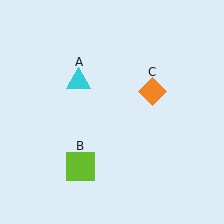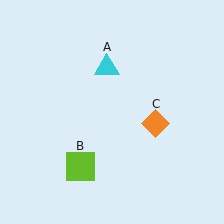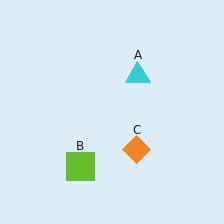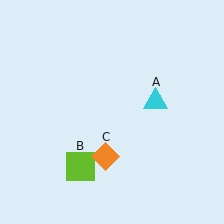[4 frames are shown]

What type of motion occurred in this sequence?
The cyan triangle (object A), orange diamond (object C) rotated clockwise around the center of the scene.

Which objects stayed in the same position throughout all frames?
Lime square (object B) remained stationary.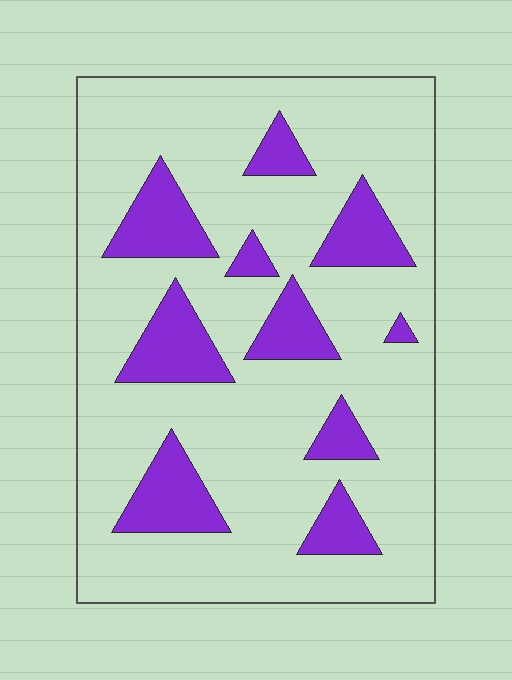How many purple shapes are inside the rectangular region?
10.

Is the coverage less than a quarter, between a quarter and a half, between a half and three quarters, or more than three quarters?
Less than a quarter.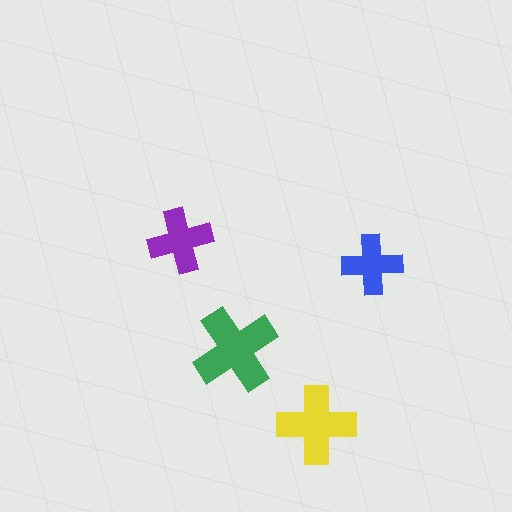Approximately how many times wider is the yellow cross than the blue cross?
About 1.5 times wider.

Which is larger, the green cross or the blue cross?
The green one.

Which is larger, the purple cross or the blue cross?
The purple one.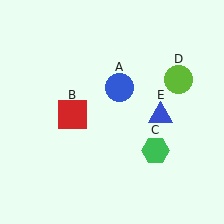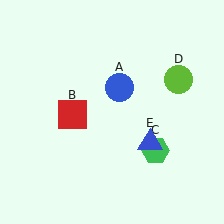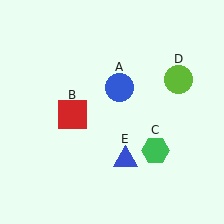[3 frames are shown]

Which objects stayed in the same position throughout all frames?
Blue circle (object A) and red square (object B) and green hexagon (object C) and lime circle (object D) remained stationary.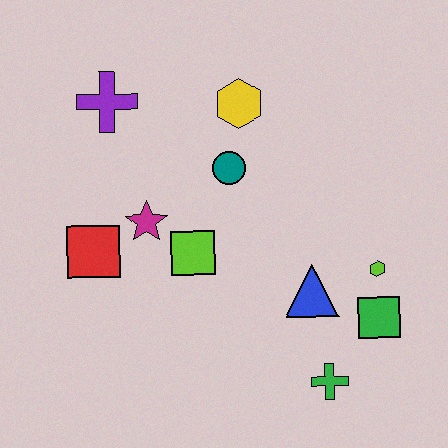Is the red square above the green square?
Yes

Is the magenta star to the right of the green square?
No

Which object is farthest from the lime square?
The green square is farthest from the lime square.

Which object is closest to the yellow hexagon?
The teal circle is closest to the yellow hexagon.